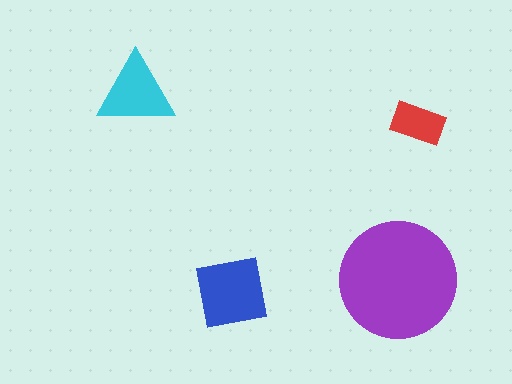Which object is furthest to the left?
The cyan triangle is leftmost.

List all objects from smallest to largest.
The red rectangle, the cyan triangle, the blue square, the purple circle.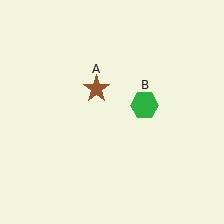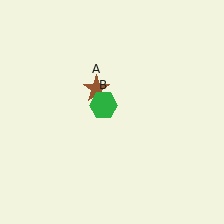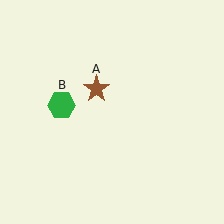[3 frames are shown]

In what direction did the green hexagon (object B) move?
The green hexagon (object B) moved left.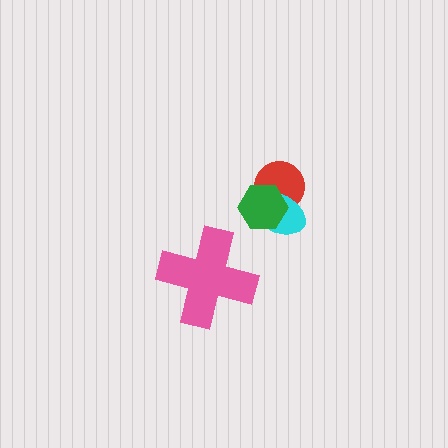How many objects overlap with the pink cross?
0 objects overlap with the pink cross.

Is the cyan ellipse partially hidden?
Yes, it is partially covered by another shape.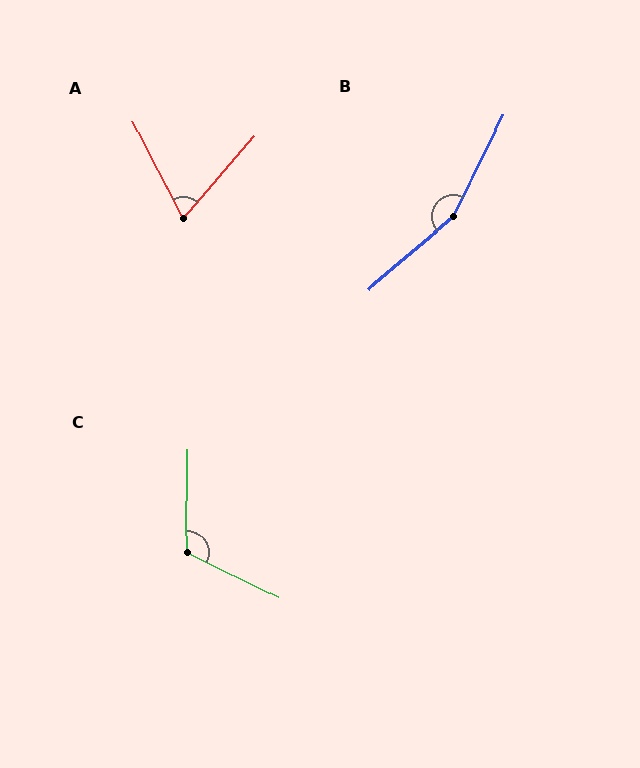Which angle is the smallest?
A, at approximately 67 degrees.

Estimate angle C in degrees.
Approximately 115 degrees.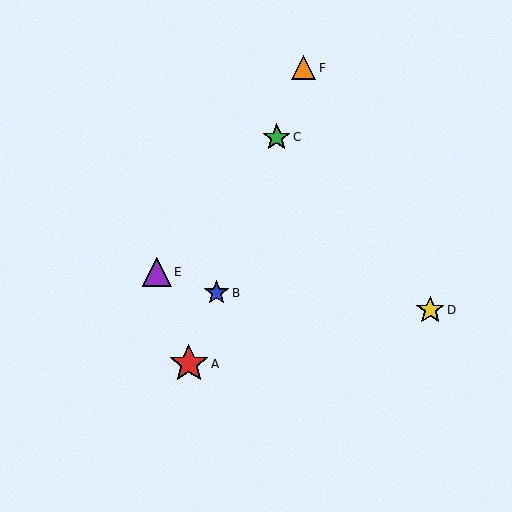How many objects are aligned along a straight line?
4 objects (A, B, C, F) are aligned along a straight line.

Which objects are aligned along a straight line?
Objects A, B, C, F are aligned along a straight line.